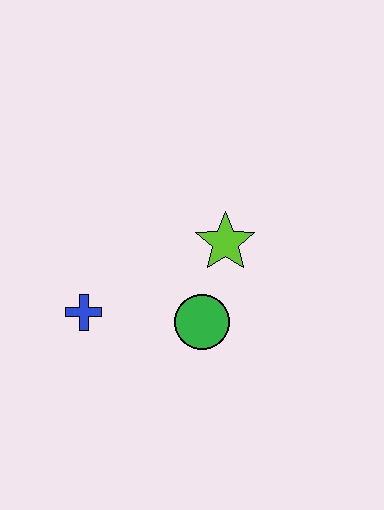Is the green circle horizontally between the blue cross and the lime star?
Yes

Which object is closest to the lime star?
The green circle is closest to the lime star.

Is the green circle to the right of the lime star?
No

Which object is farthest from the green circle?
The blue cross is farthest from the green circle.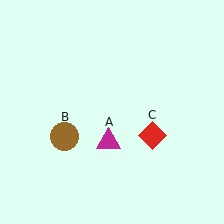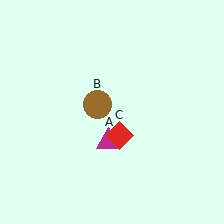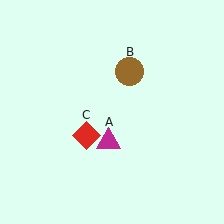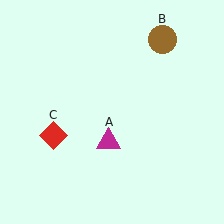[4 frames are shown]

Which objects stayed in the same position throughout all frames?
Magenta triangle (object A) remained stationary.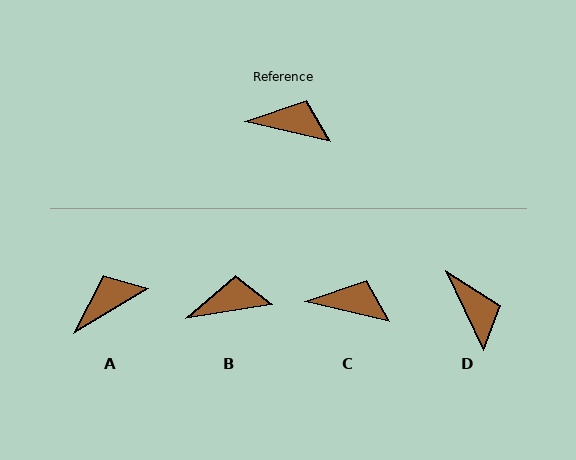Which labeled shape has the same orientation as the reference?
C.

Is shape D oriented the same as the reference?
No, it is off by about 51 degrees.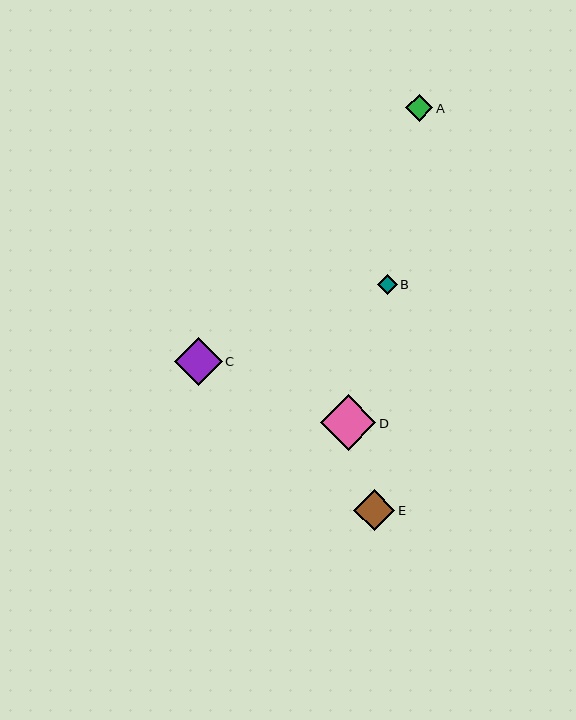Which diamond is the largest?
Diamond D is the largest with a size of approximately 55 pixels.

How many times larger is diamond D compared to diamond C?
Diamond D is approximately 1.2 times the size of diamond C.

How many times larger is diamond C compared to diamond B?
Diamond C is approximately 2.4 times the size of diamond B.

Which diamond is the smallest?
Diamond B is the smallest with a size of approximately 20 pixels.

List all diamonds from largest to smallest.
From largest to smallest: D, C, E, A, B.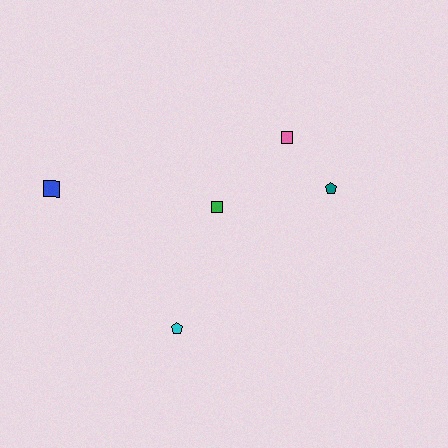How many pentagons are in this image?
There are 2 pentagons.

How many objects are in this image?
There are 5 objects.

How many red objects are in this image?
There are no red objects.